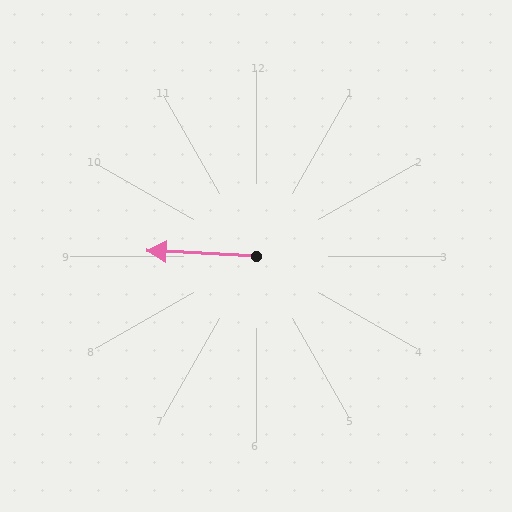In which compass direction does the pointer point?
West.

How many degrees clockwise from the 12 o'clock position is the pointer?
Approximately 273 degrees.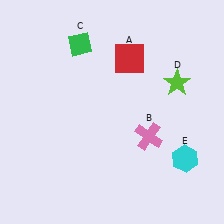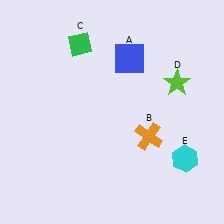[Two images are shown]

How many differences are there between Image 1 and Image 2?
There are 2 differences between the two images.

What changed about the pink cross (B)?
In Image 1, B is pink. In Image 2, it changed to orange.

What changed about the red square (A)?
In Image 1, A is red. In Image 2, it changed to blue.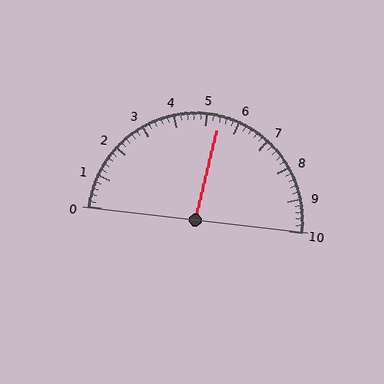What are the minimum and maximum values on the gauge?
The gauge ranges from 0 to 10.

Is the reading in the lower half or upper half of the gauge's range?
The reading is in the upper half of the range (0 to 10).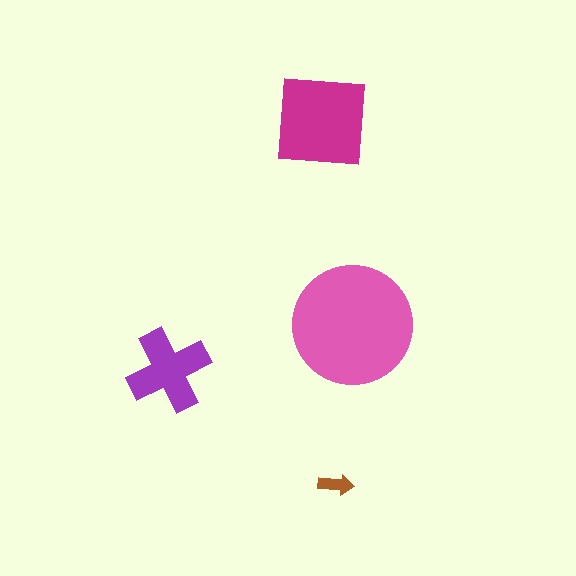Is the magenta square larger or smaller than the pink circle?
Smaller.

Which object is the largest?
The pink circle.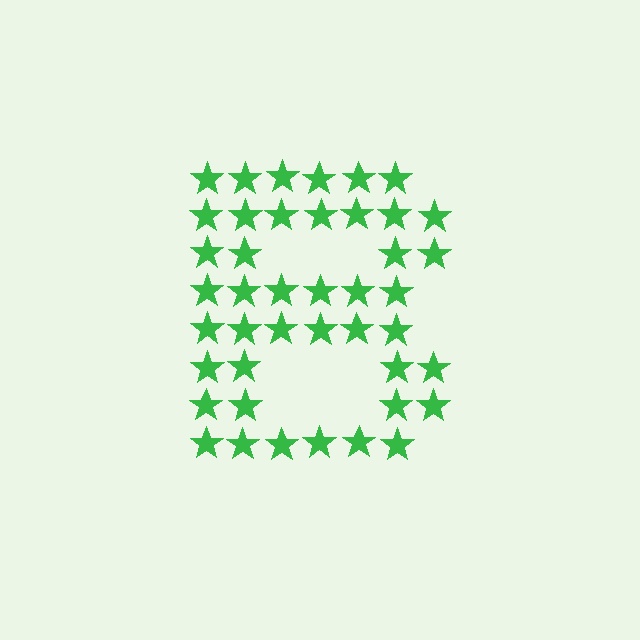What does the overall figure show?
The overall figure shows the letter B.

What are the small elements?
The small elements are stars.